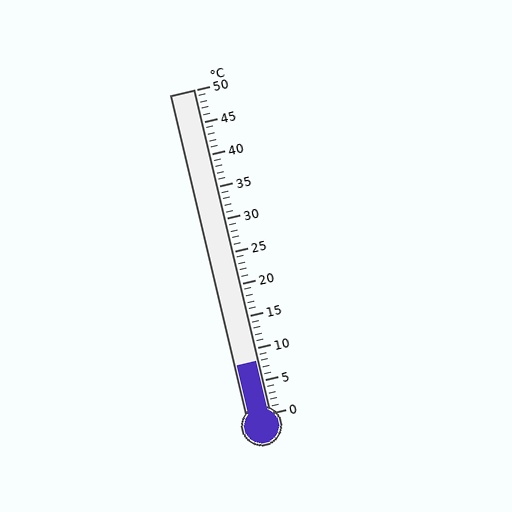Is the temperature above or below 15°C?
The temperature is below 15°C.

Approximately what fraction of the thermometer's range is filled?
The thermometer is filled to approximately 15% of its range.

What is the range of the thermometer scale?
The thermometer scale ranges from 0°C to 50°C.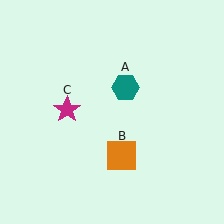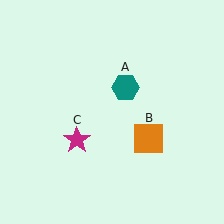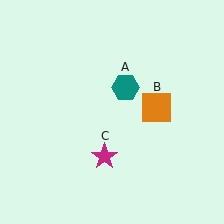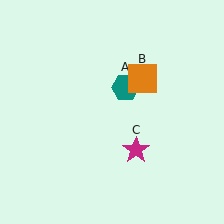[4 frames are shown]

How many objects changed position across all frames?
2 objects changed position: orange square (object B), magenta star (object C).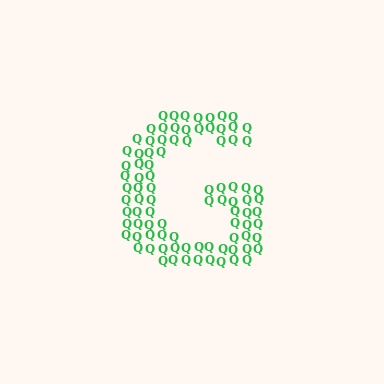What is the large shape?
The large shape is the letter G.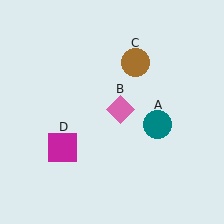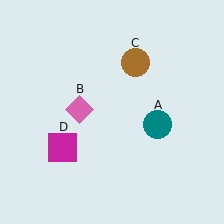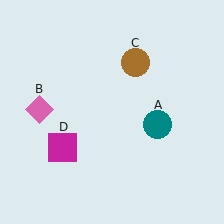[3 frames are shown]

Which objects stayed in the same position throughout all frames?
Teal circle (object A) and brown circle (object C) and magenta square (object D) remained stationary.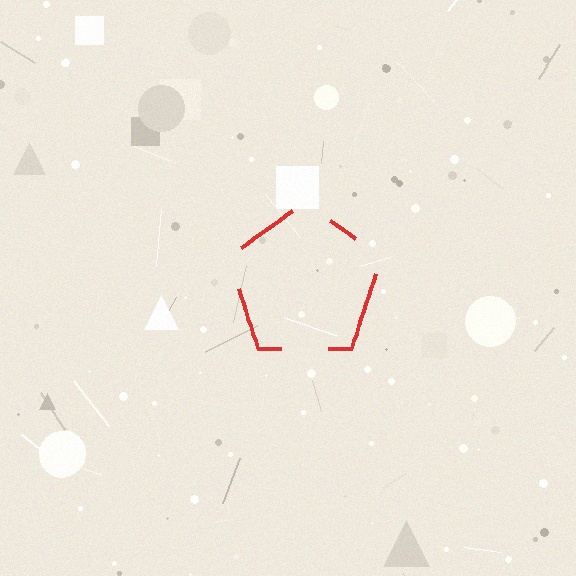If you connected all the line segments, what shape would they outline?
They would outline a pentagon.